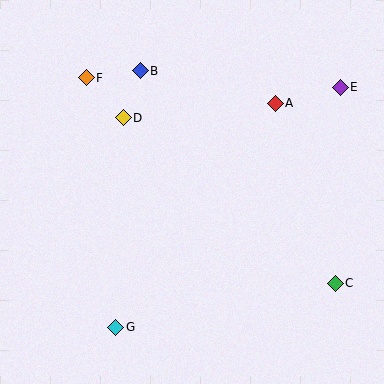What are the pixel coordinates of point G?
Point G is at (116, 327).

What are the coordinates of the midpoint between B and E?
The midpoint between B and E is at (240, 79).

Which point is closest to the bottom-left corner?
Point G is closest to the bottom-left corner.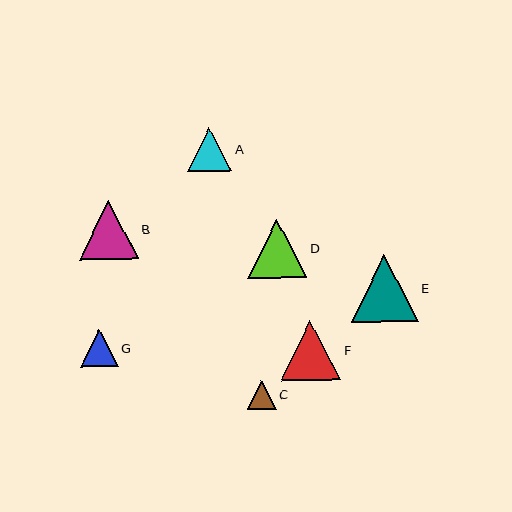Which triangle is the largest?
Triangle E is the largest with a size of approximately 67 pixels.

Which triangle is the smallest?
Triangle C is the smallest with a size of approximately 29 pixels.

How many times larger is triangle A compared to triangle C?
Triangle A is approximately 1.5 times the size of triangle C.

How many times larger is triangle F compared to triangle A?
Triangle F is approximately 1.3 times the size of triangle A.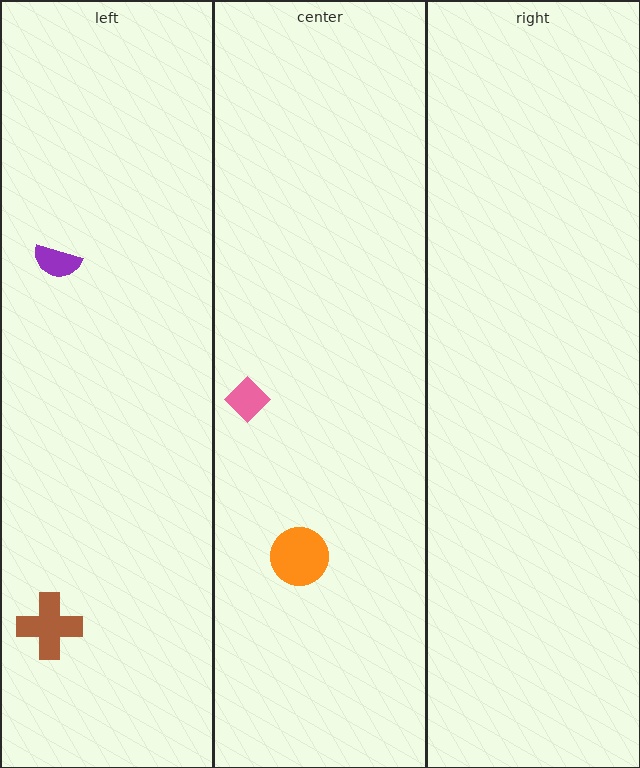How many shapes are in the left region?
2.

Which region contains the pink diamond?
The center region.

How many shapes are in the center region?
2.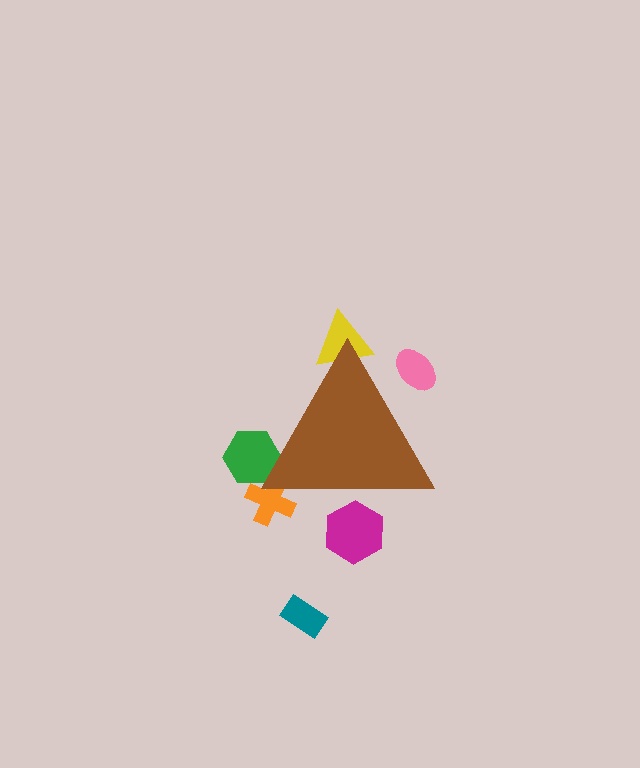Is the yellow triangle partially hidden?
Yes, the yellow triangle is partially hidden behind the brown triangle.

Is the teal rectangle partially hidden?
No, the teal rectangle is fully visible.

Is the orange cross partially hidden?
Yes, the orange cross is partially hidden behind the brown triangle.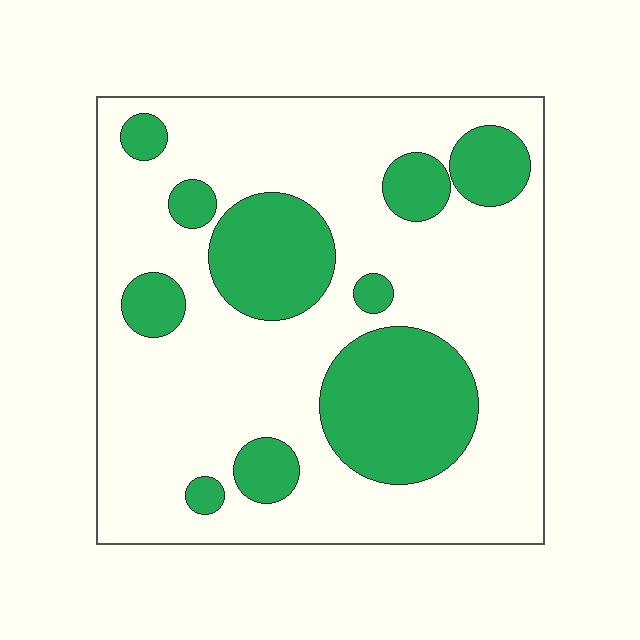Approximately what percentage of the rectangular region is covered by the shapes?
Approximately 25%.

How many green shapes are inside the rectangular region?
10.